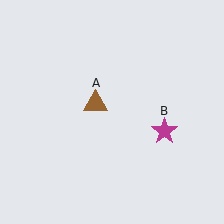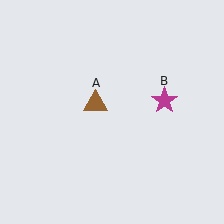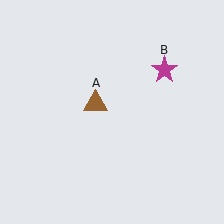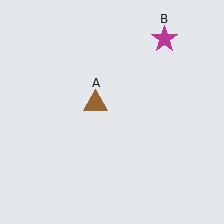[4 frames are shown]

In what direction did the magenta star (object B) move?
The magenta star (object B) moved up.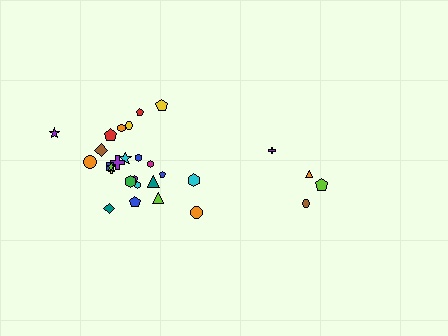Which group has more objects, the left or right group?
The left group.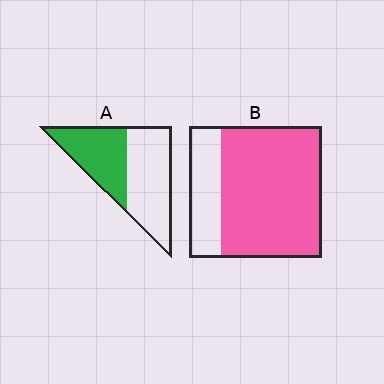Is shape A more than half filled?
No.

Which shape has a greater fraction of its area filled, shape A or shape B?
Shape B.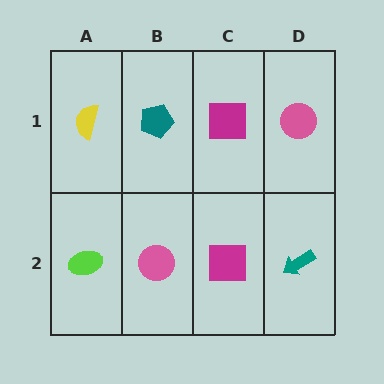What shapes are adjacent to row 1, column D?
A teal arrow (row 2, column D), a magenta square (row 1, column C).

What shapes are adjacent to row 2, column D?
A pink circle (row 1, column D), a magenta square (row 2, column C).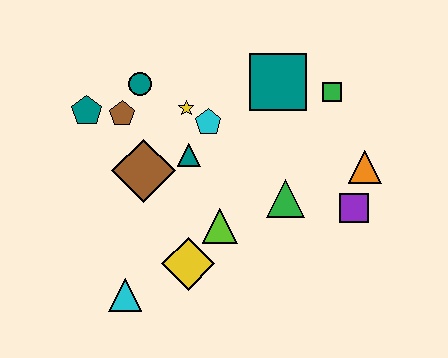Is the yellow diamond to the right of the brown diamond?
Yes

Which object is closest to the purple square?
The orange triangle is closest to the purple square.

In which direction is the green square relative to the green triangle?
The green square is above the green triangle.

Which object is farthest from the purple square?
The teal pentagon is farthest from the purple square.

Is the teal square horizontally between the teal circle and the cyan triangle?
No